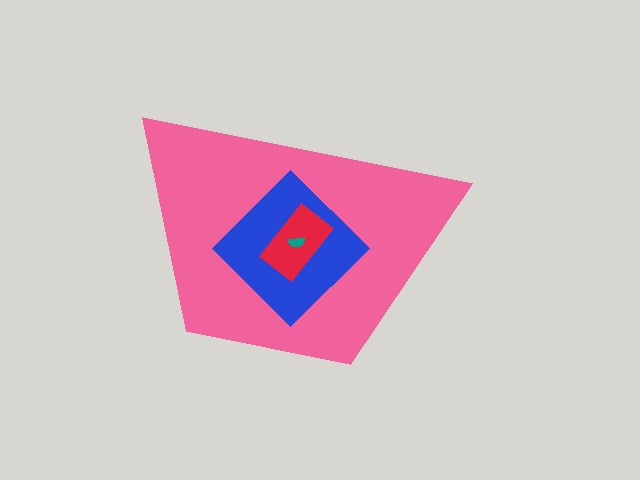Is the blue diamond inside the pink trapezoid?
Yes.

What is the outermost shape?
The pink trapezoid.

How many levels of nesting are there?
4.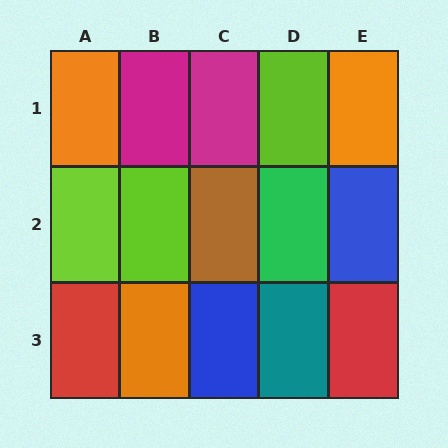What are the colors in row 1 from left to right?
Orange, magenta, magenta, lime, orange.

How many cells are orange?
3 cells are orange.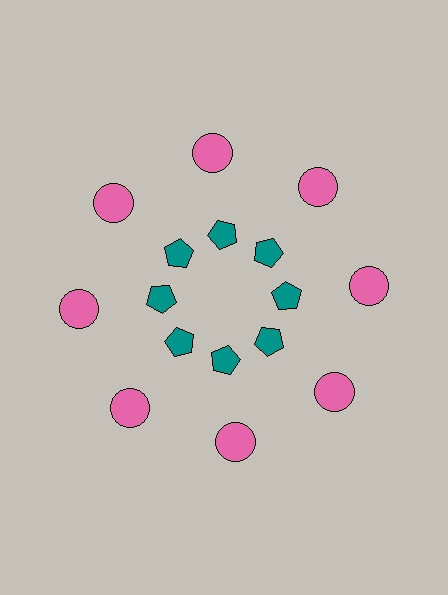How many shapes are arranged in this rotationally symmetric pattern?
There are 16 shapes, arranged in 8 groups of 2.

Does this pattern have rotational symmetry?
Yes, this pattern has 8-fold rotational symmetry. It looks the same after rotating 45 degrees around the center.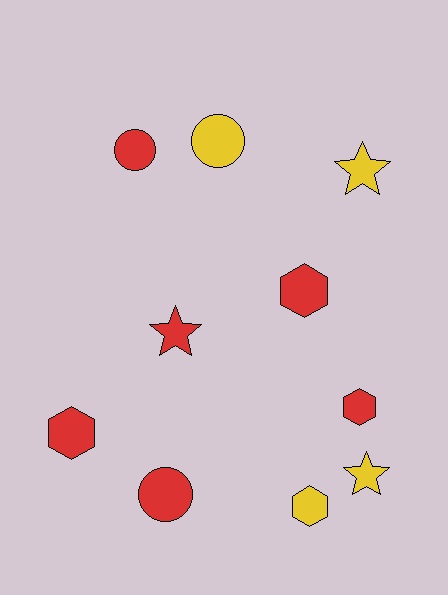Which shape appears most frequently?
Hexagon, with 4 objects.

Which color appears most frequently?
Red, with 6 objects.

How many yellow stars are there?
There are 2 yellow stars.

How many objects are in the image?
There are 10 objects.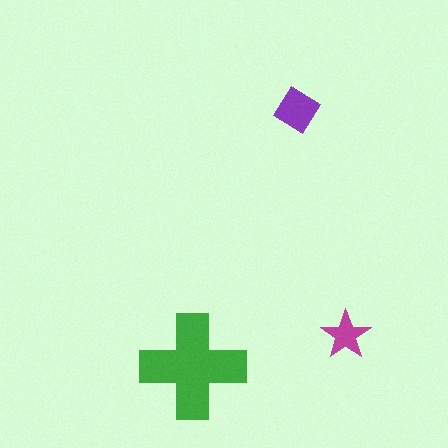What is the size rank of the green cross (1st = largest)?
1st.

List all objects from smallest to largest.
The magenta star, the purple diamond, the green cross.